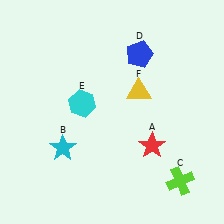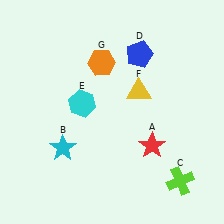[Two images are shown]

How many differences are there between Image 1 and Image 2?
There is 1 difference between the two images.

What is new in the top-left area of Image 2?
An orange hexagon (G) was added in the top-left area of Image 2.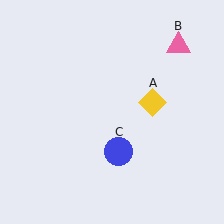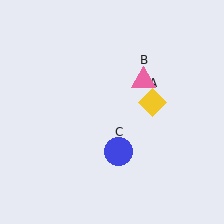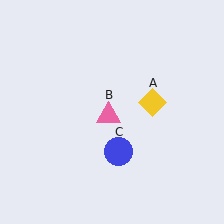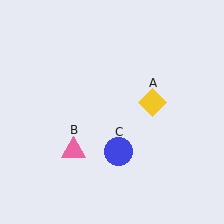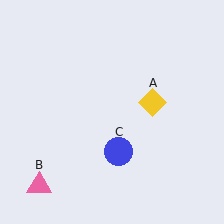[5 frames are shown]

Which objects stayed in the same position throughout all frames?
Yellow diamond (object A) and blue circle (object C) remained stationary.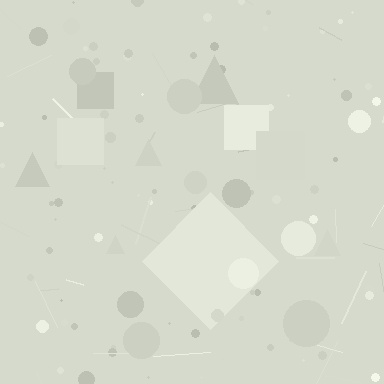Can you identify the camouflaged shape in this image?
The camouflaged shape is a diamond.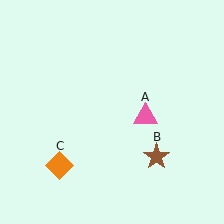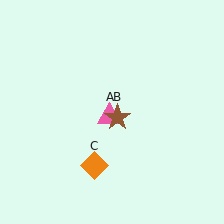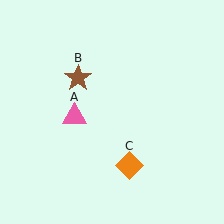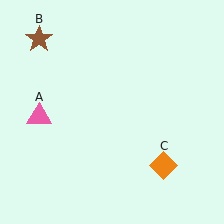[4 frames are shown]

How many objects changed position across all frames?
3 objects changed position: pink triangle (object A), brown star (object B), orange diamond (object C).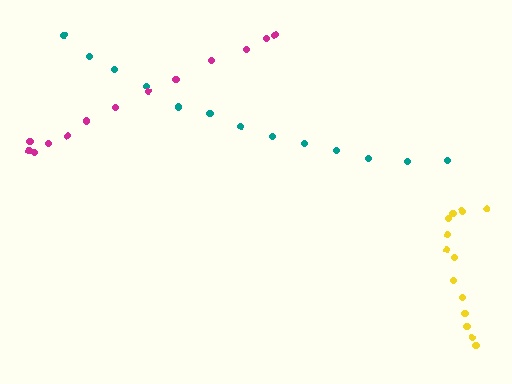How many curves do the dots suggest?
There are 3 distinct paths.